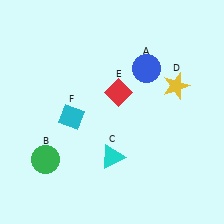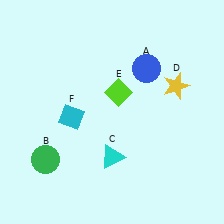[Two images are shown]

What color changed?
The diamond (E) changed from red in Image 1 to lime in Image 2.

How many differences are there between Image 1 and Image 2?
There is 1 difference between the two images.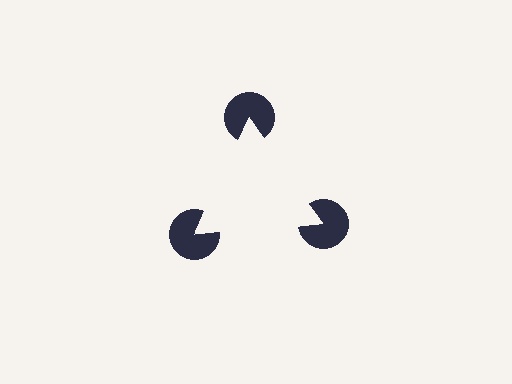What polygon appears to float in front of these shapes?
An illusory triangle — its edges are inferred from the aligned wedge cuts in the pac-man discs, not physically drawn.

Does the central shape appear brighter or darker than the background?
It typically appears slightly brighter than the background, even though no actual brightness change is drawn.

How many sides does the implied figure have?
3 sides.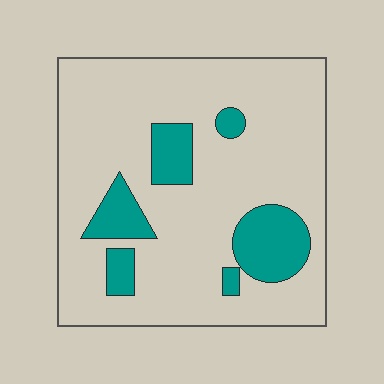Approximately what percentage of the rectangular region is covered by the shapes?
Approximately 20%.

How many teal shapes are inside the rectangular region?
6.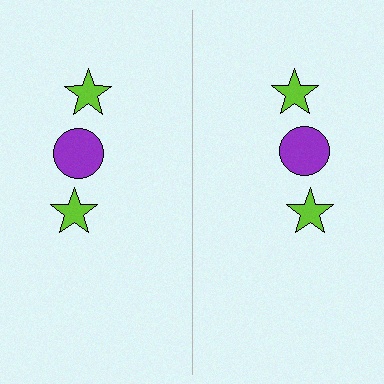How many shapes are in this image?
There are 6 shapes in this image.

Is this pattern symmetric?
Yes, this pattern has bilateral (reflection) symmetry.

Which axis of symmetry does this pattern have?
The pattern has a vertical axis of symmetry running through the center of the image.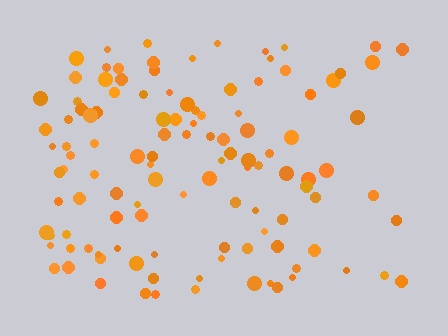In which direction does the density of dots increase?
From right to left, with the left side densest.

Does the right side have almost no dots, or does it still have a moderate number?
Still a moderate number, just noticeably fewer than the left.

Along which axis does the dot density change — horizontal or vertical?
Horizontal.